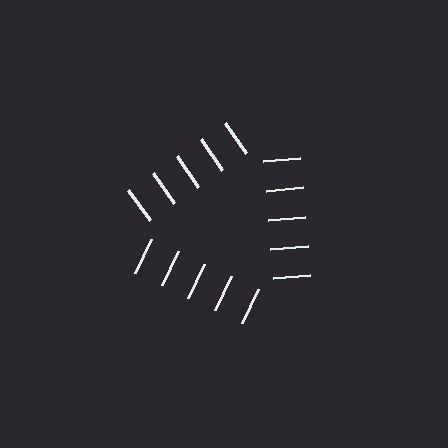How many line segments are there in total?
15 — 5 along each of the 3 edges.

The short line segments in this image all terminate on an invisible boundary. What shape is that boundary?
An illusory triangle — the line segments terminate on its edges but no continuous stroke is drawn.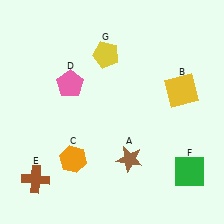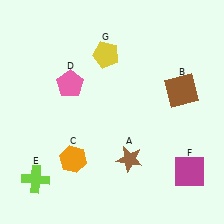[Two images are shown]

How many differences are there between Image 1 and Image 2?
There are 3 differences between the two images.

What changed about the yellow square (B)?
In Image 1, B is yellow. In Image 2, it changed to brown.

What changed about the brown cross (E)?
In Image 1, E is brown. In Image 2, it changed to lime.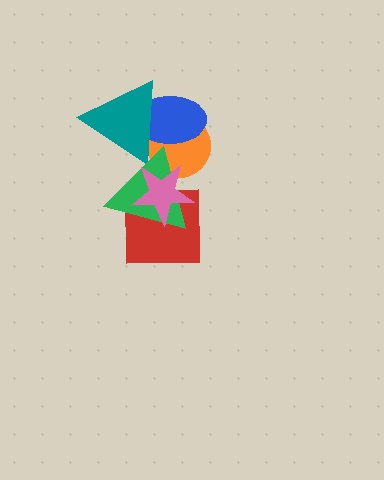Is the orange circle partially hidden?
Yes, it is partially covered by another shape.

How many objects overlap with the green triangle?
5 objects overlap with the green triangle.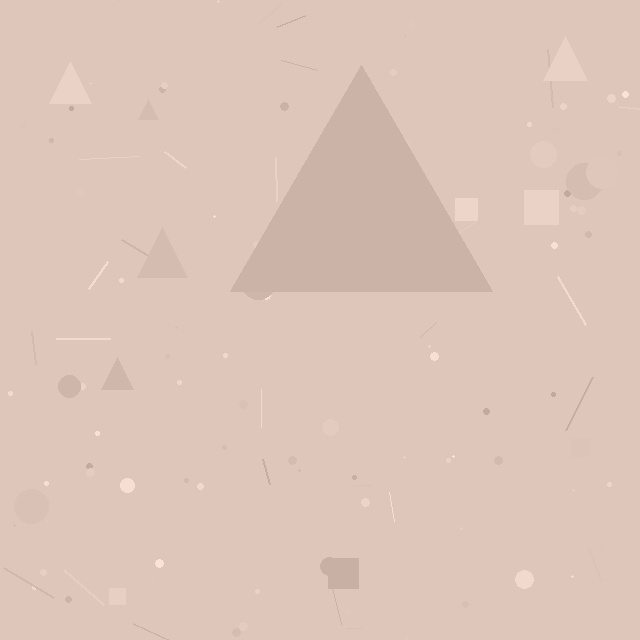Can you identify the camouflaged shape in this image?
The camouflaged shape is a triangle.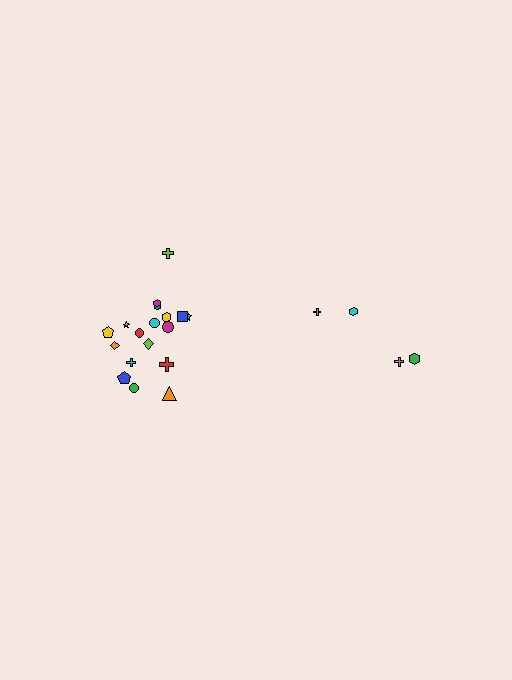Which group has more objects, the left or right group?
The left group.